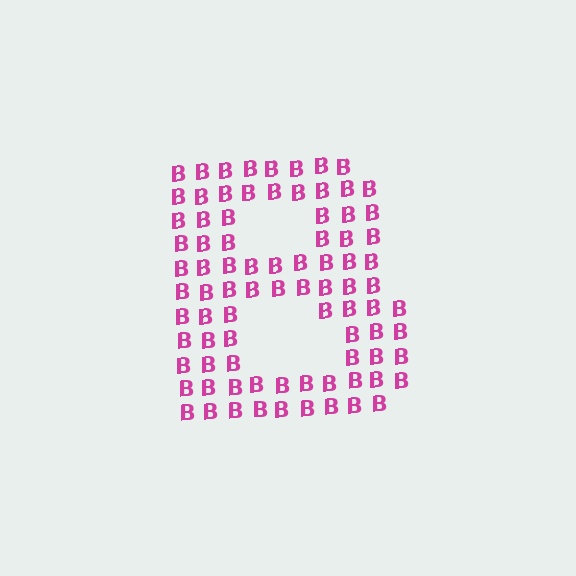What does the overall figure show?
The overall figure shows the letter B.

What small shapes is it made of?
It is made of small letter B's.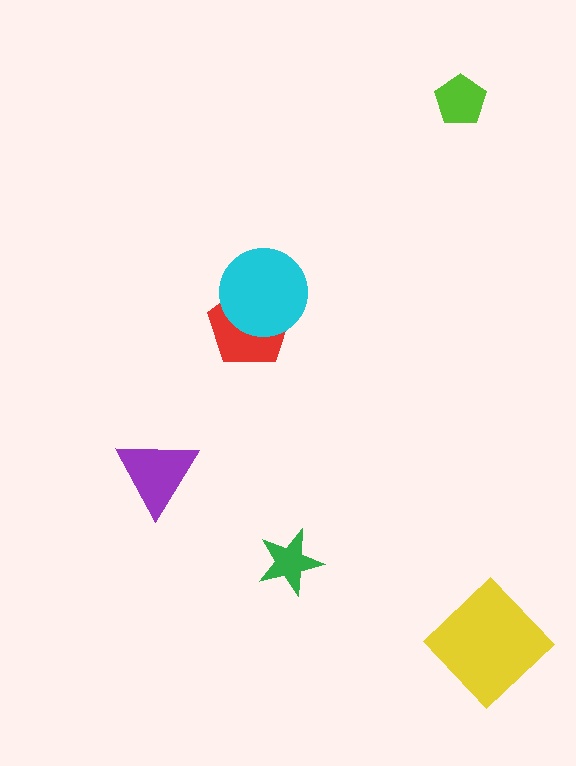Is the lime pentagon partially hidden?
No, no other shape covers it.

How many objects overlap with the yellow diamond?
0 objects overlap with the yellow diamond.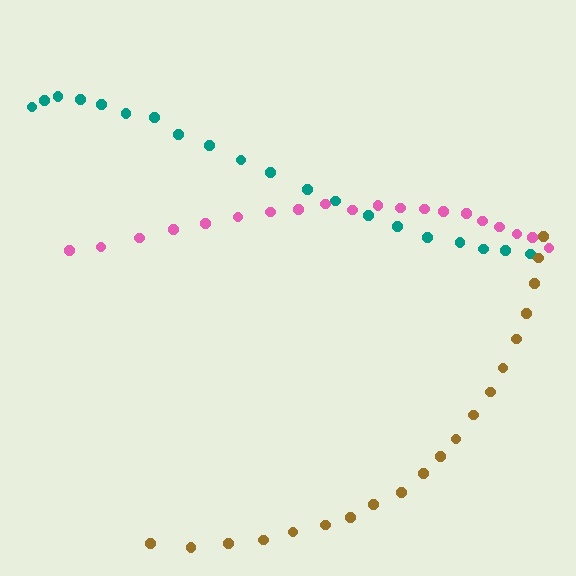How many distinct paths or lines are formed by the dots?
There are 3 distinct paths.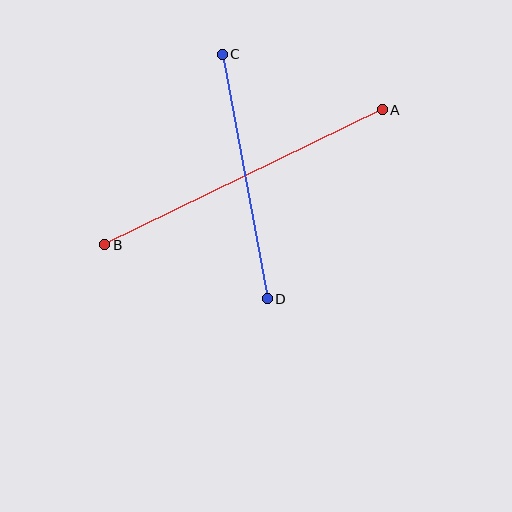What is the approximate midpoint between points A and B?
The midpoint is at approximately (243, 177) pixels.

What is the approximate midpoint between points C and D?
The midpoint is at approximately (245, 176) pixels.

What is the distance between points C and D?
The distance is approximately 249 pixels.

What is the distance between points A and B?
The distance is approximately 309 pixels.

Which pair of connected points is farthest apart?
Points A and B are farthest apart.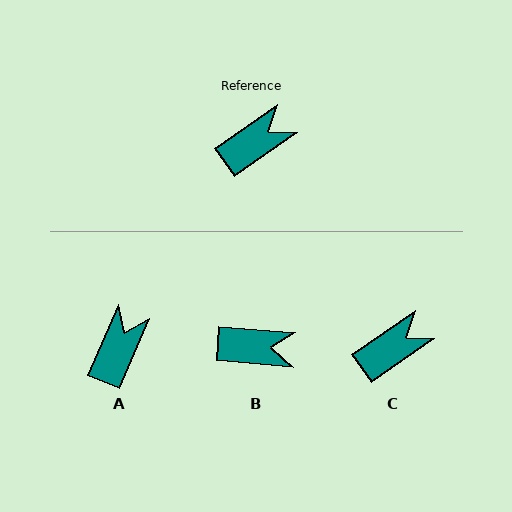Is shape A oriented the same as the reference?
No, it is off by about 32 degrees.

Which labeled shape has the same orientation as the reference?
C.